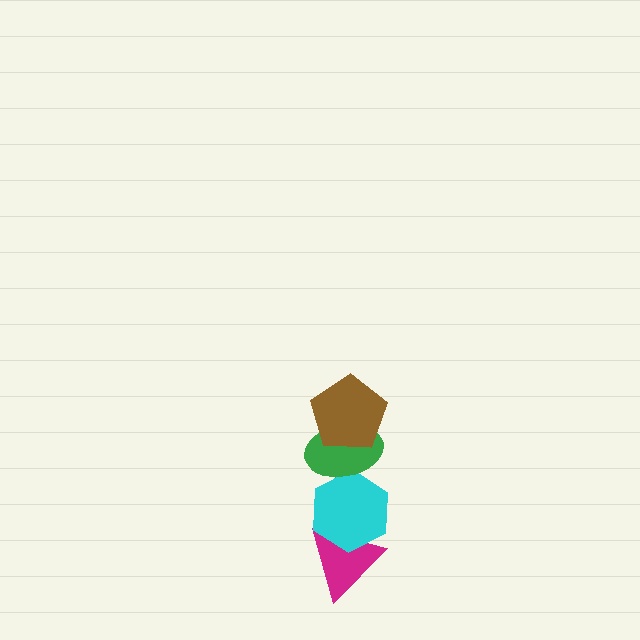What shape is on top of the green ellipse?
The brown pentagon is on top of the green ellipse.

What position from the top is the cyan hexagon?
The cyan hexagon is 3rd from the top.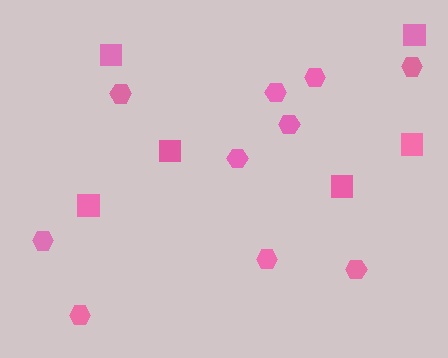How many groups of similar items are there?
There are 2 groups: one group of squares (6) and one group of hexagons (10).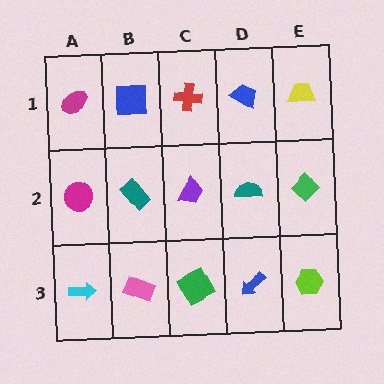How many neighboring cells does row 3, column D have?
3.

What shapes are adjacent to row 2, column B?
A blue square (row 1, column B), a pink rectangle (row 3, column B), a magenta circle (row 2, column A), a purple trapezoid (row 2, column C).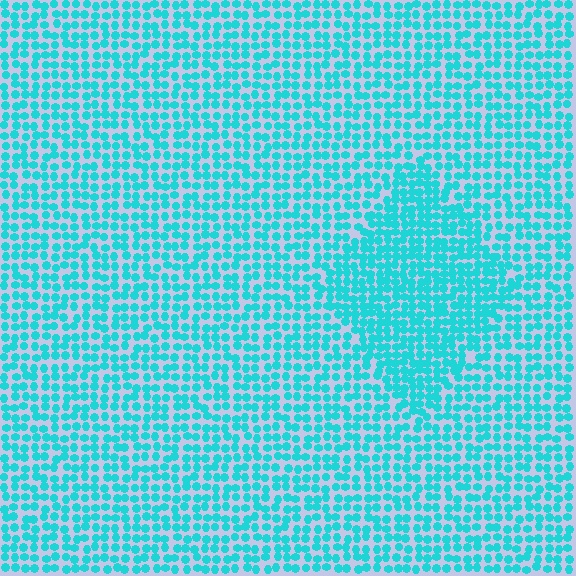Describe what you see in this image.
The image contains small cyan elements arranged at two different densities. A diamond-shaped region is visible where the elements are more densely packed than the surrounding area.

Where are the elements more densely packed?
The elements are more densely packed inside the diamond boundary.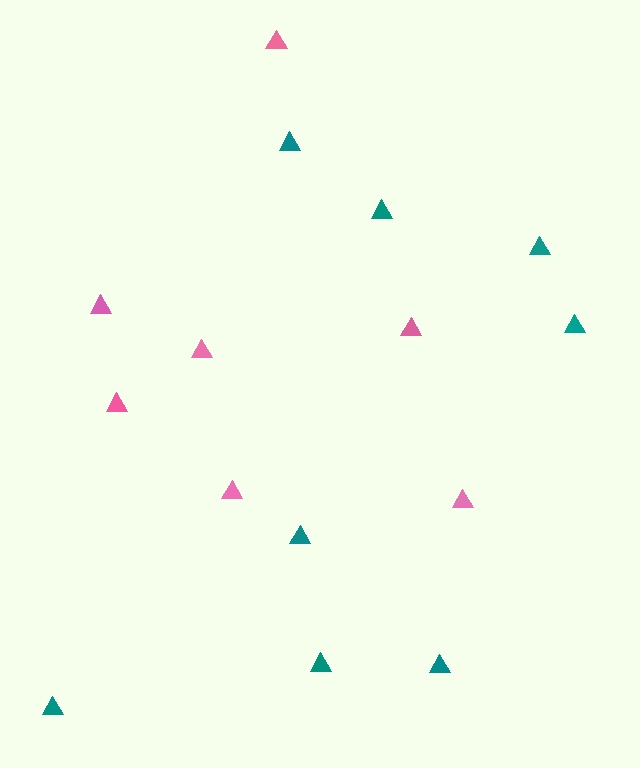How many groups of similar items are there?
There are 2 groups: one group of pink triangles (7) and one group of teal triangles (8).